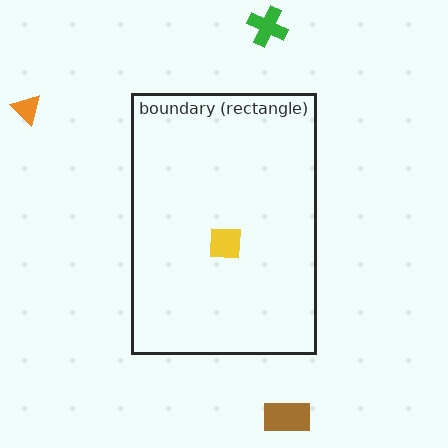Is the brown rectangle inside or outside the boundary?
Outside.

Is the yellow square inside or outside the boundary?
Inside.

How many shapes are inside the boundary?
1 inside, 3 outside.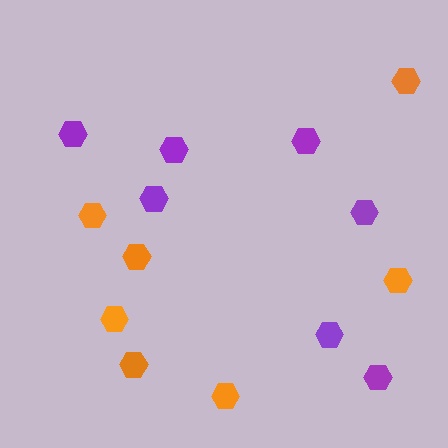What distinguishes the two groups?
There are 2 groups: one group of orange hexagons (7) and one group of purple hexagons (7).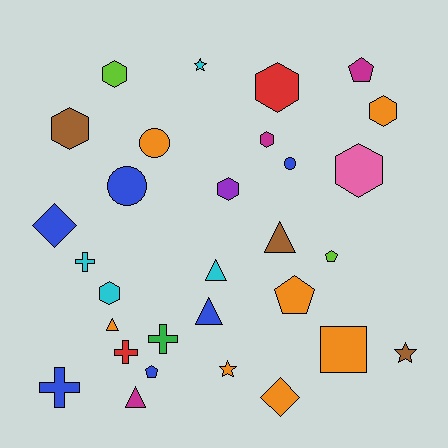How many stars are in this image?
There are 3 stars.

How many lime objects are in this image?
There are 2 lime objects.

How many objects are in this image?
There are 30 objects.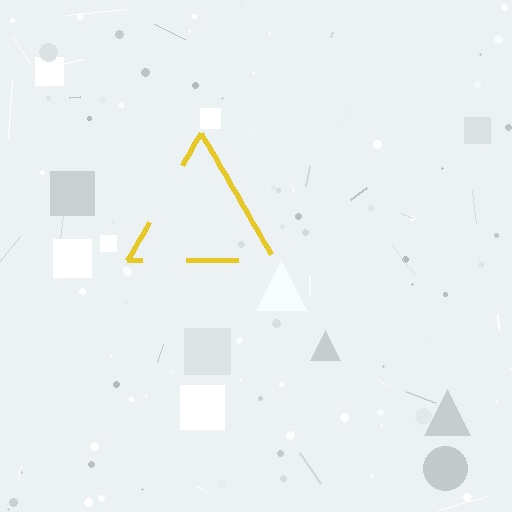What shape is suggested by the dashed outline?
The dashed outline suggests a triangle.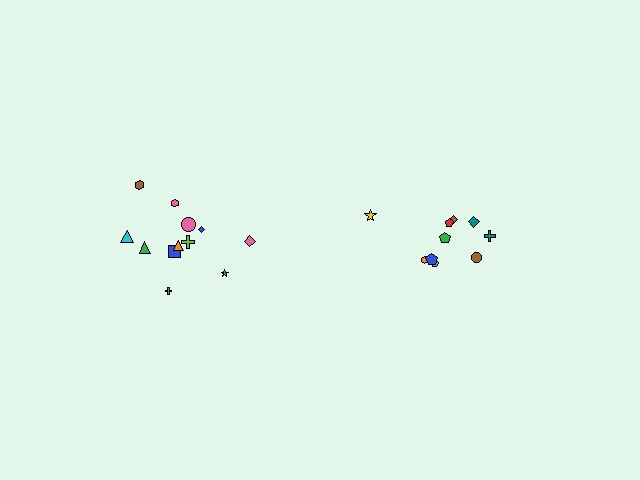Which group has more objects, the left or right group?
The left group.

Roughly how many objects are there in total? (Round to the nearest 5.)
Roughly 20 objects in total.